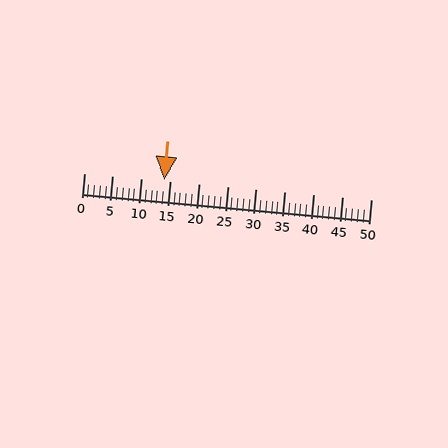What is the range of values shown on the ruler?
The ruler shows values from 0 to 50.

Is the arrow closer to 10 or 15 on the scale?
The arrow is closer to 15.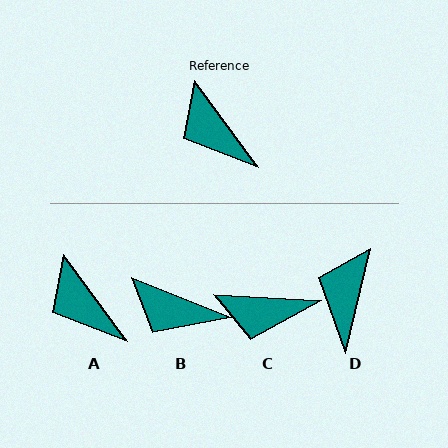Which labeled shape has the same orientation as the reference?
A.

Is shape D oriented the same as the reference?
No, it is off by about 50 degrees.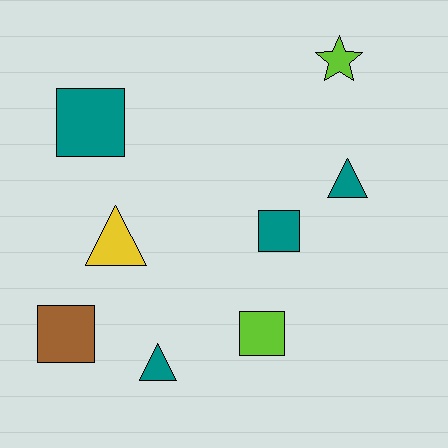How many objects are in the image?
There are 8 objects.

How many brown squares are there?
There is 1 brown square.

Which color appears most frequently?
Teal, with 4 objects.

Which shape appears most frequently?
Square, with 4 objects.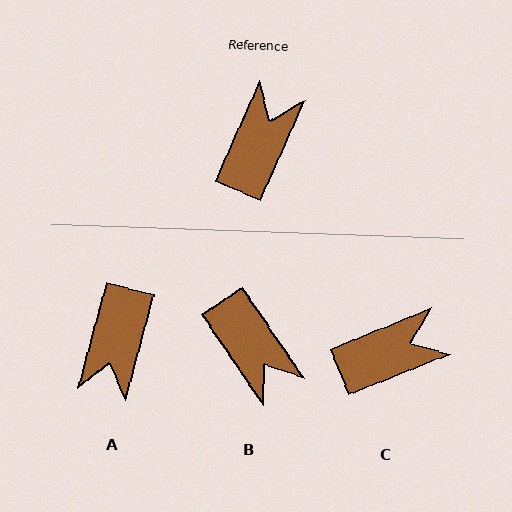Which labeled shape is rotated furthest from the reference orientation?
A, about 171 degrees away.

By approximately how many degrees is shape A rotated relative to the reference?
Approximately 171 degrees clockwise.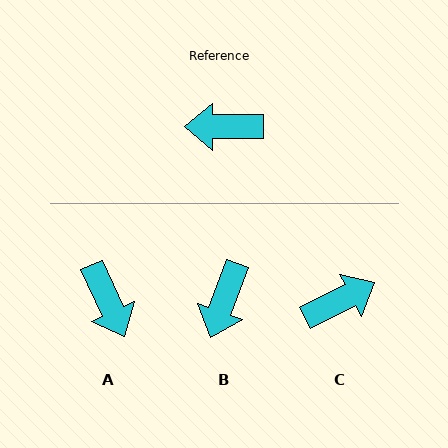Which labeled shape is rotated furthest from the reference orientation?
C, about 153 degrees away.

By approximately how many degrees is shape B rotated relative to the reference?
Approximately 70 degrees counter-clockwise.